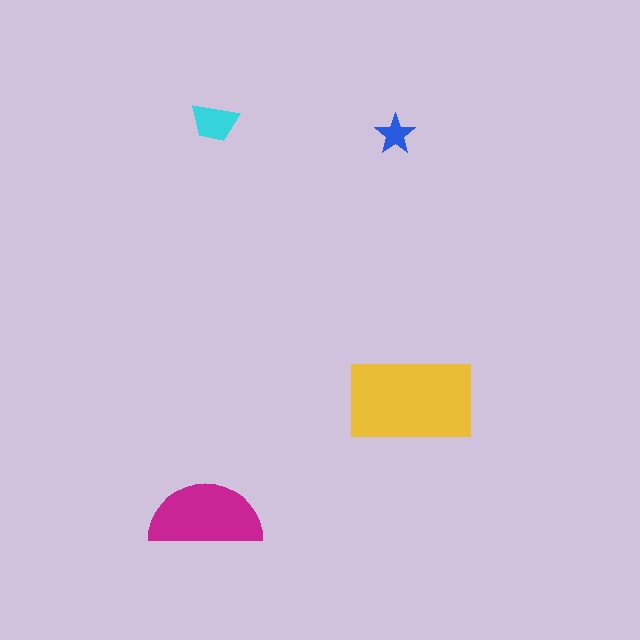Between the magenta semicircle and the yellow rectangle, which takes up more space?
The yellow rectangle.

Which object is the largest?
The yellow rectangle.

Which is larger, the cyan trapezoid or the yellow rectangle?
The yellow rectangle.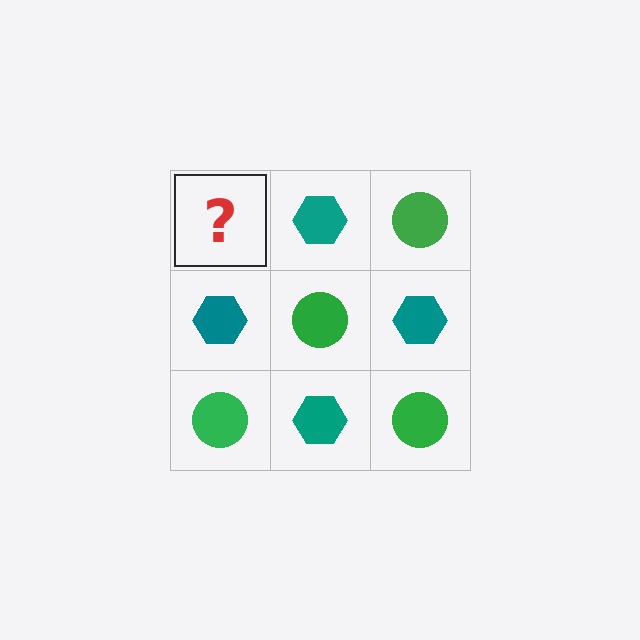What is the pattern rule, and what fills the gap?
The rule is that it alternates green circle and teal hexagon in a checkerboard pattern. The gap should be filled with a green circle.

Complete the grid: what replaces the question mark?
The question mark should be replaced with a green circle.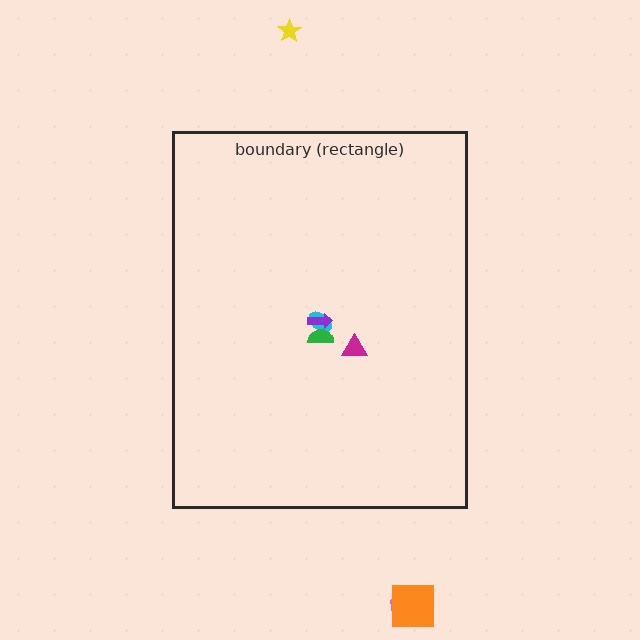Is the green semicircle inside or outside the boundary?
Inside.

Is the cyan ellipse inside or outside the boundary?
Inside.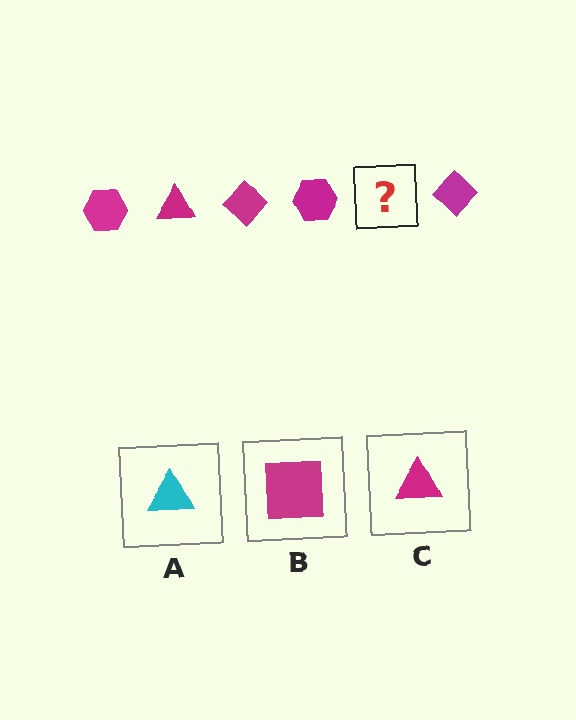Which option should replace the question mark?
Option C.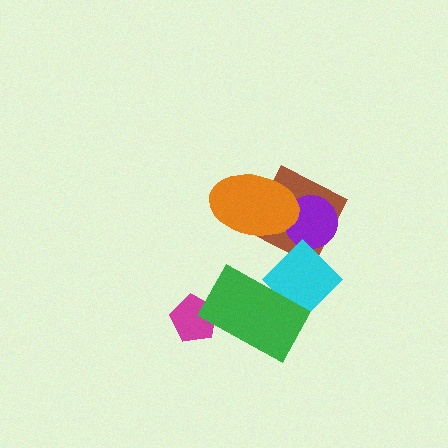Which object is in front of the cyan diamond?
The green rectangle is in front of the cyan diamond.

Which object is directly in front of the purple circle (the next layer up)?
The orange ellipse is directly in front of the purple circle.